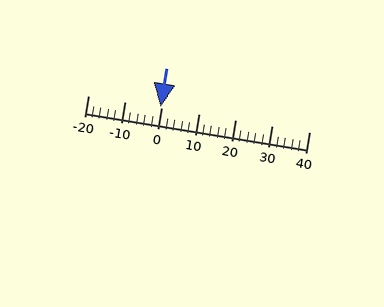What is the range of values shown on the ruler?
The ruler shows values from -20 to 40.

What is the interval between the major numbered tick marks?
The major tick marks are spaced 10 units apart.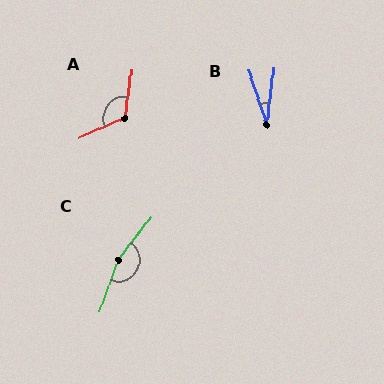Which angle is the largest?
C, at approximately 163 degrees.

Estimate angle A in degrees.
Approximately 120 degrees.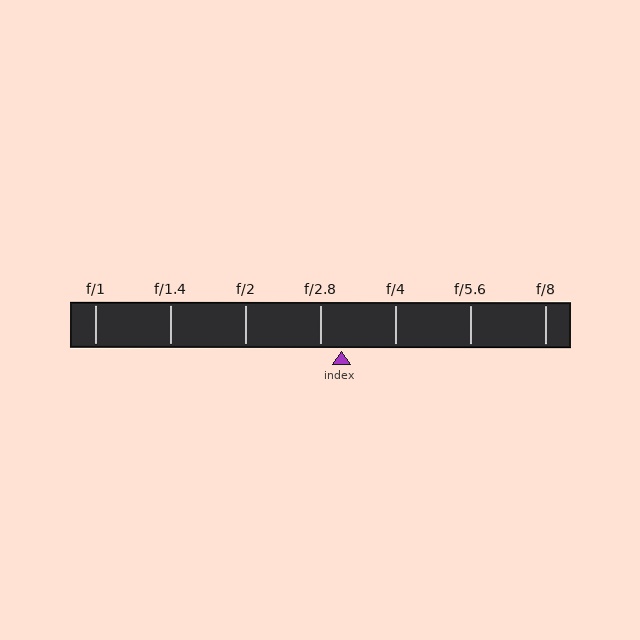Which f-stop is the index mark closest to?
The index mark is closest to f/2.8.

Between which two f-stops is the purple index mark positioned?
The index mark is between f/2.8 and f/4.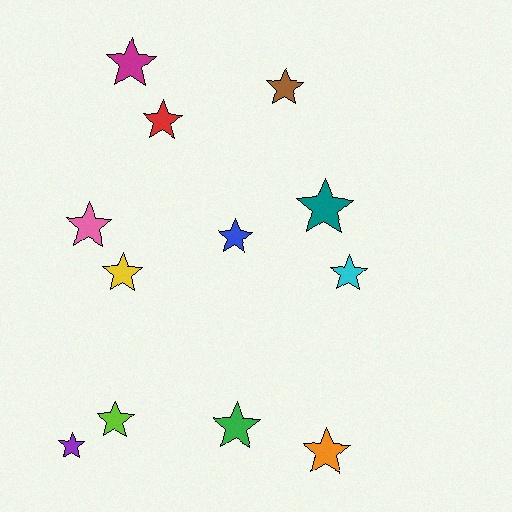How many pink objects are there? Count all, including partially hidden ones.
There is 1 pink object.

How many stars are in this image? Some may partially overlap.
There are 12 stars.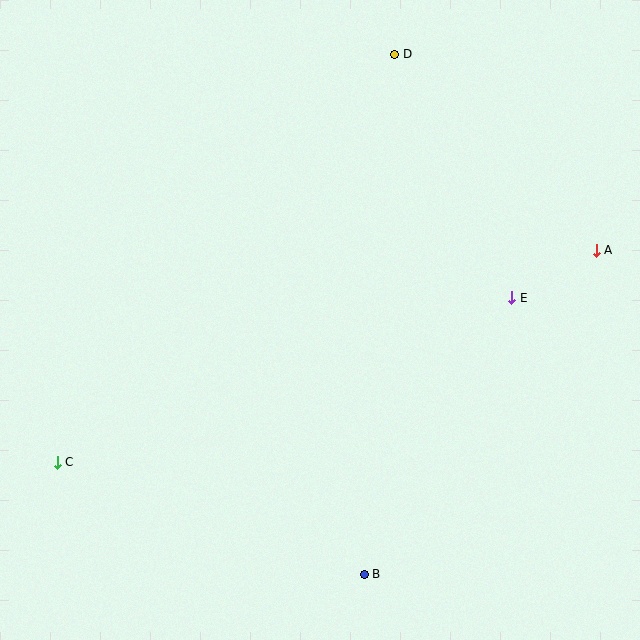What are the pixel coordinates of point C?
Point C is at (57, 462).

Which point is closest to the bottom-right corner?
Point B is closest to the bottom-right corner.